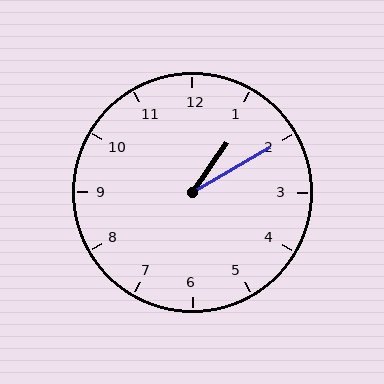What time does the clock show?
1:10.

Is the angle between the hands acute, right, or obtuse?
It is acute.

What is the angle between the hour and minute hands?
Approximately 25 degrees.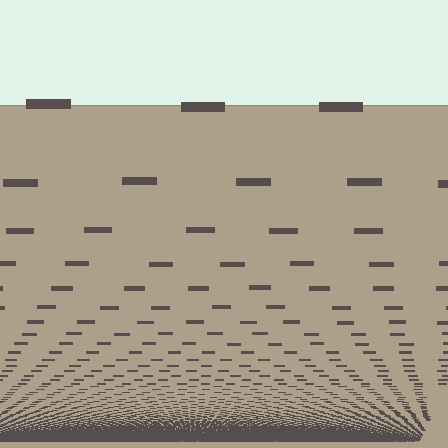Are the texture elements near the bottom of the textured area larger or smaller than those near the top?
Smaller. The gradient is inverted — elements near the bottom are smaller and denser.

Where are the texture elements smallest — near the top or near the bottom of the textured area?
Near the bottom.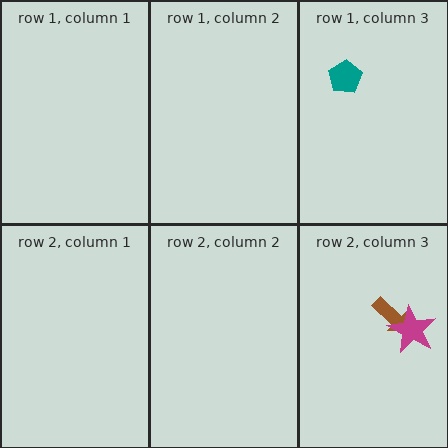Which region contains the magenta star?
The row 2, column 3 region.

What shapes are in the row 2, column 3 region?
The brown arrow, the magenta star.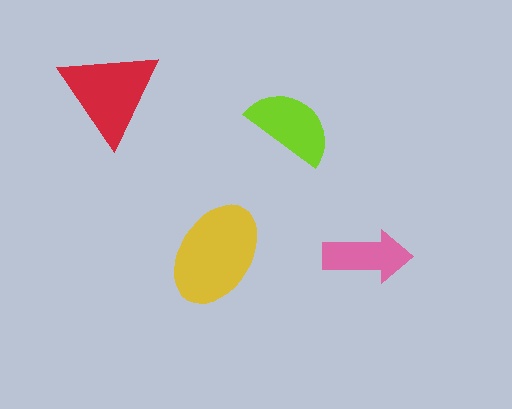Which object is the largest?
The yellow ellipse.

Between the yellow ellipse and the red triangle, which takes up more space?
The yellow ellipse.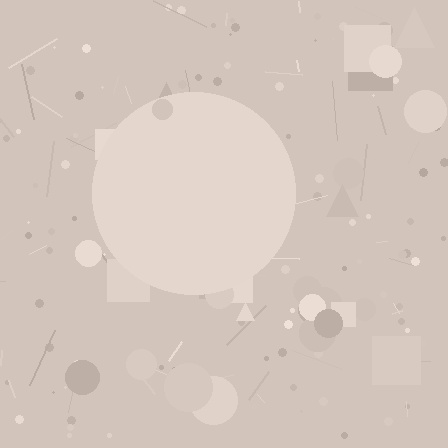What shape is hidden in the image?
A circle is hidden in the image.